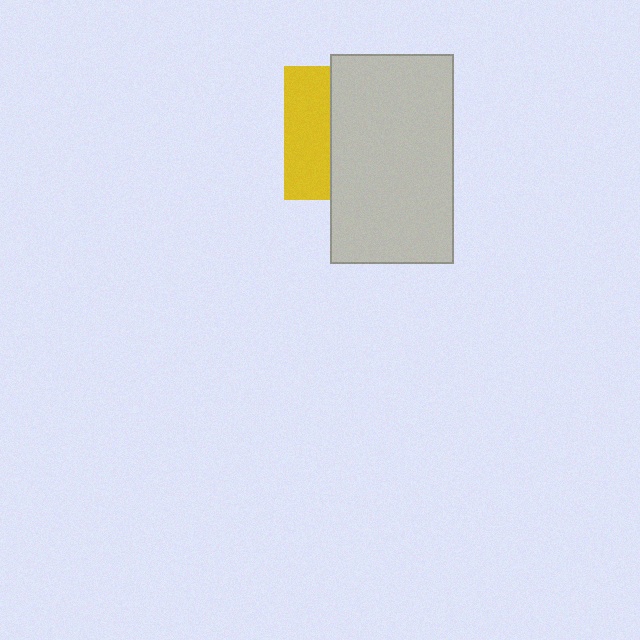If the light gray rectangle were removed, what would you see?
You would see the complete yellow square.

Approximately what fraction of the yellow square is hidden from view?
Roughly 66% of the yellow square is hidden behind the light gray rectangle.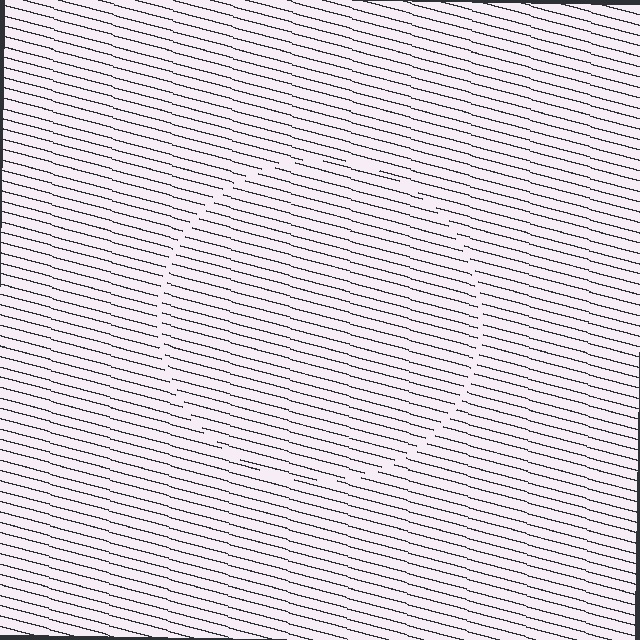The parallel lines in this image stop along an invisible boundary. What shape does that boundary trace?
An illusory circle. The interior of the shape contains the same grating, shifted by half a period — the contour is defined by the phase discontinuity where line-ends from the inner and outer gratings abut.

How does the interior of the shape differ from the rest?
The interior of the shape contains the same grating, shifted by half a period — the contour is defined by the phase discontinuity where line-ends from the inner and outer gratings abut.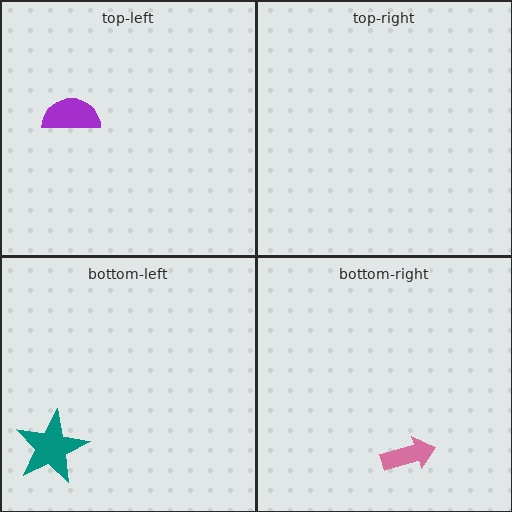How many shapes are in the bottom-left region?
1.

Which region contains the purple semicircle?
The top-left region.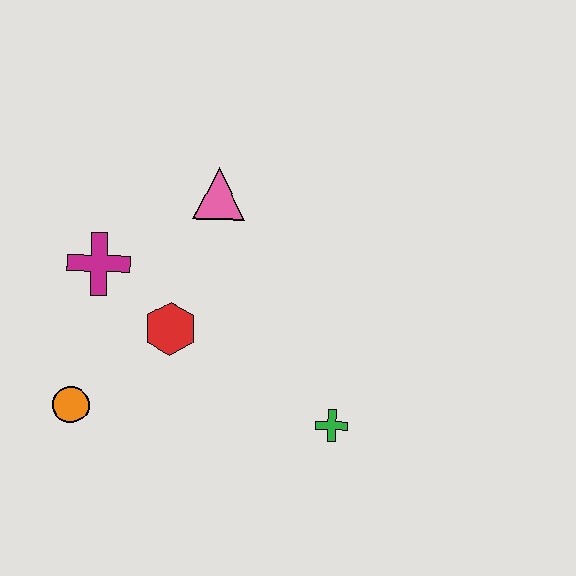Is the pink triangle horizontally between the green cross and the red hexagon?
Yes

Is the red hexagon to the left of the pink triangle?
Yes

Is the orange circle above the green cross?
Yes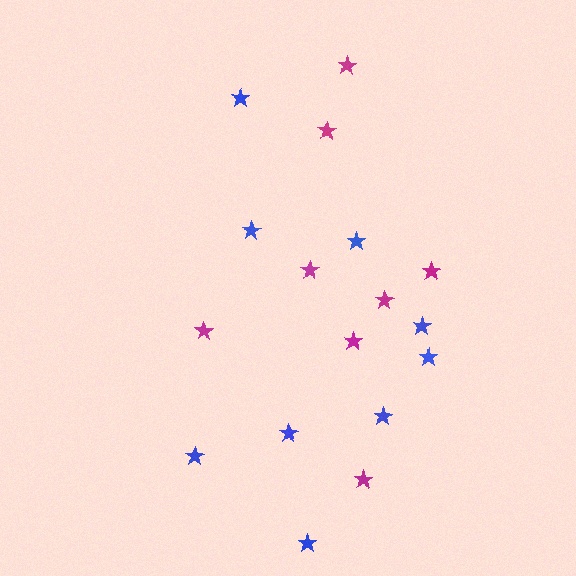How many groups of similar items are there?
There are 2 groups: one group of magenta stars (8) and one group of blue stars (9).